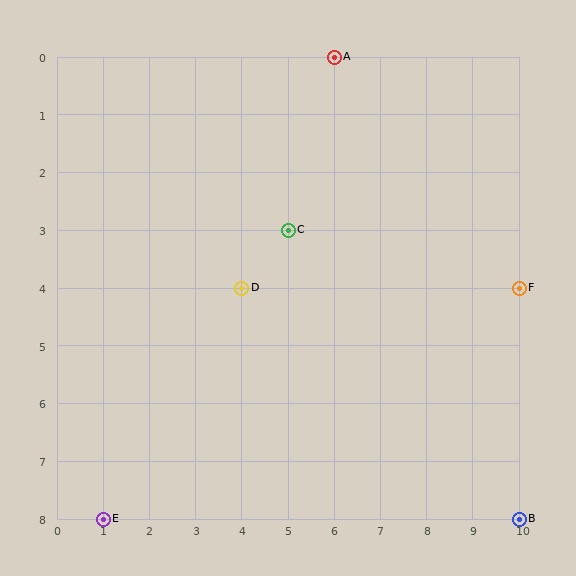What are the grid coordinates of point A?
Point A is at grid coordinates (6, 0).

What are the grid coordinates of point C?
Point C is at grid coordinates (5, 3).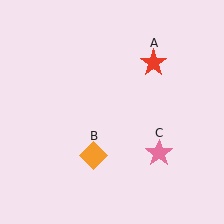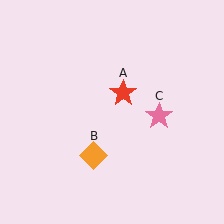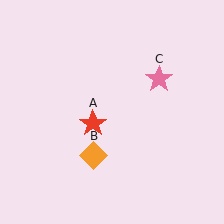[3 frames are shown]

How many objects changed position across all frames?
2 objects changed position: red star (object A), pink star (object C).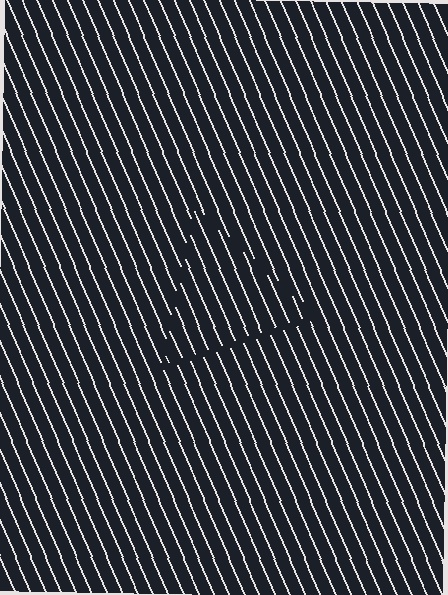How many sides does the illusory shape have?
3 sides — the line-ends trace a triangle.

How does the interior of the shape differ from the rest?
The interior of the shape contains the same grating, shifted by half a period — the contour is defined by the phase discontinuity where line-ends from the inner and outer gratings abut.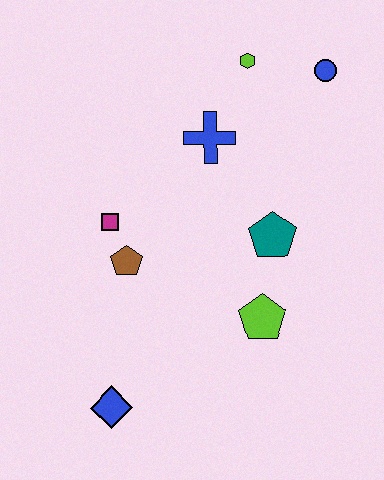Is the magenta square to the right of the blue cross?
No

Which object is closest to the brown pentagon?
The magenta square is closest to the brown pentagon.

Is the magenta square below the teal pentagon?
No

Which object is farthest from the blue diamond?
The blue circle is farthest from the blue diamond.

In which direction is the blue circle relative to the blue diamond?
The blue circle is above the blue diamond.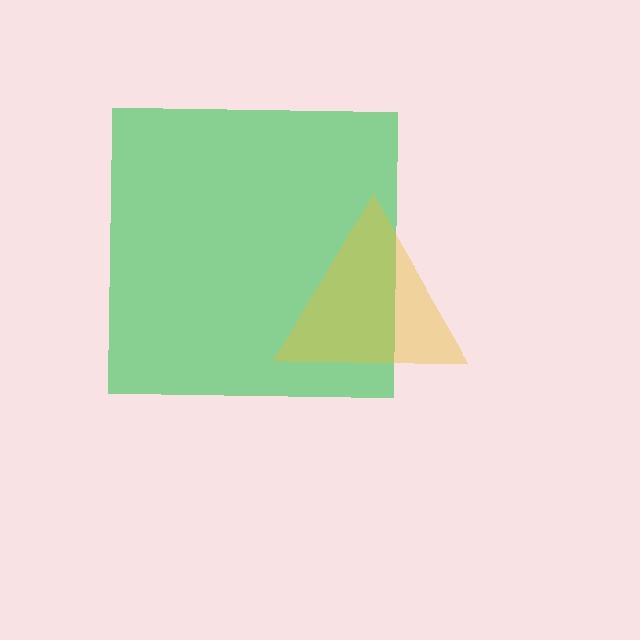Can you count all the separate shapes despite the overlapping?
Yes, there are 2 separate shapes.